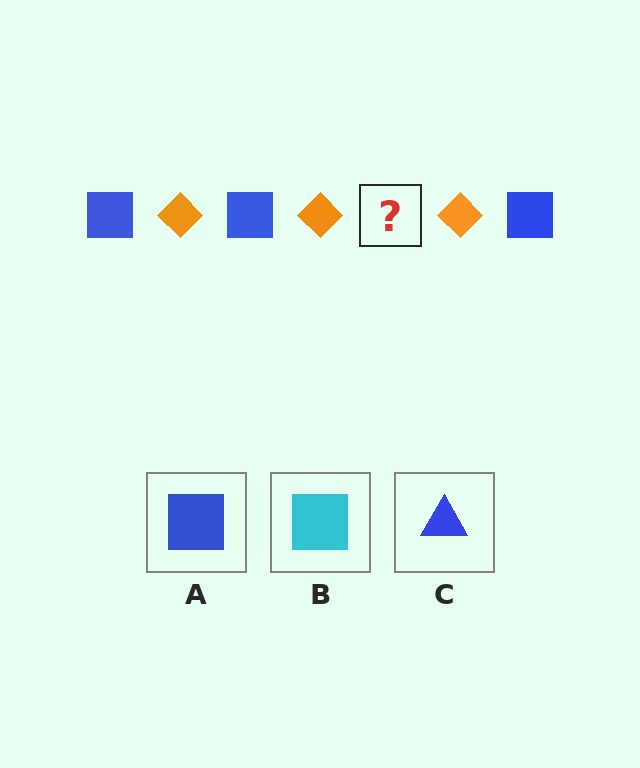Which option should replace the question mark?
Option A.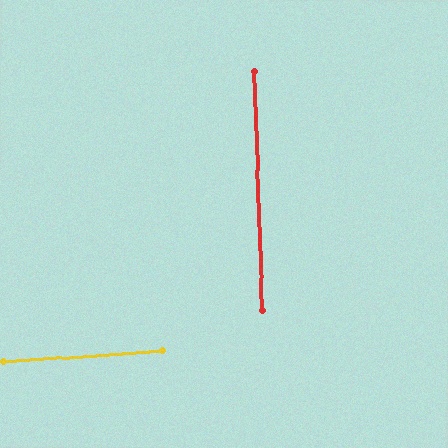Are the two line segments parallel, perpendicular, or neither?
Perpendicular — they meet at approximately 88°.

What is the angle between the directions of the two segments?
Approximately 88 degrees.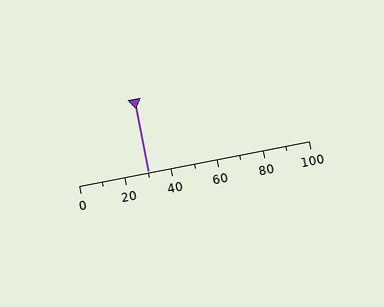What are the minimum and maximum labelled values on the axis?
The axis runs from 0 to 100.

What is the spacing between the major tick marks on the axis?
The major ticks are spaced 20 apart.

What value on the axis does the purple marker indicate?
The marker indicates approximately 30.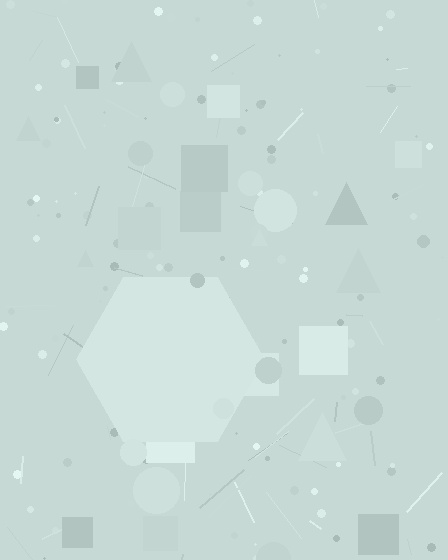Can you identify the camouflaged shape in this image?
The camouflaged shape is a hexagon.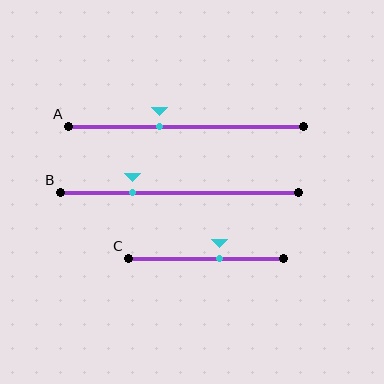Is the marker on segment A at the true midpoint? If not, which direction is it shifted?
No, the marker on segment A is shifted to the left by about 11% of the segment length.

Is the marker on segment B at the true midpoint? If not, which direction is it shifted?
No, the marker on segment B is shifted to the left by about 19% of the segment length.